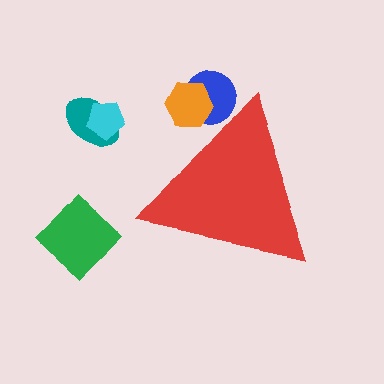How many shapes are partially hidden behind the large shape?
2 shapes are partially hidden.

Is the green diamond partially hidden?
No, the green diamond is fully visible.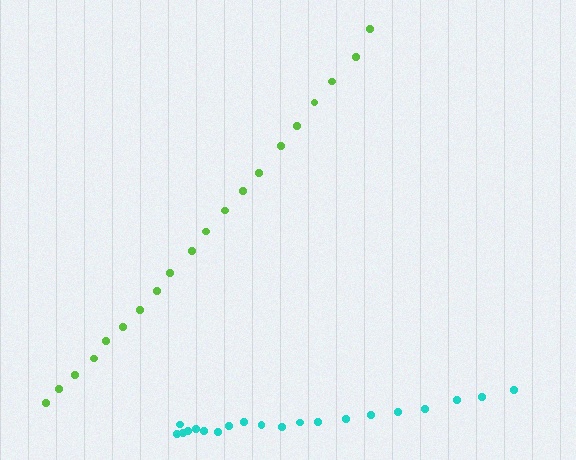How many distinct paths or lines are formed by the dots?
There are 2 distinct paths.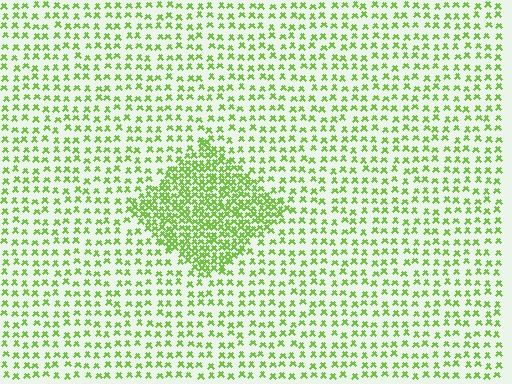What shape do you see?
I see a diamond.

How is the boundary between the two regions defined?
The boundary is defined by a change in element density (approximately 2.4x ratio). All elements are the same color, size, and shape.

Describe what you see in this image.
The image contains small lime elements arranged at two different densities. A diamond-shaped region is visible where the elements are more densely packed than the surrounding area.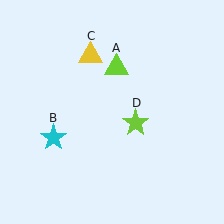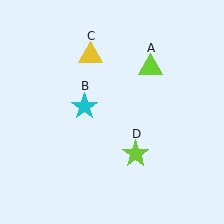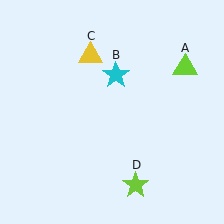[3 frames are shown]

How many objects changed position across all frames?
3 objects changed position: lime triangle (object A), cyan star (object B), lime star (object D).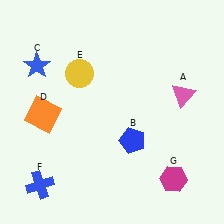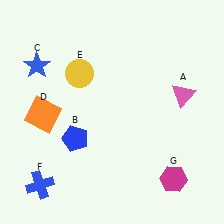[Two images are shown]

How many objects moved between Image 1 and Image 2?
1 object moved between the two images.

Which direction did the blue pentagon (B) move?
The blue pentagon (B) moved left.